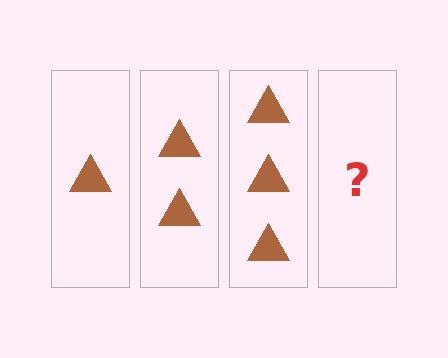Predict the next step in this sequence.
The next step is 4 triangles.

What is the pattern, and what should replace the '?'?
The pattern is that each step adds one more triangle. The '?' should be 4 triangles.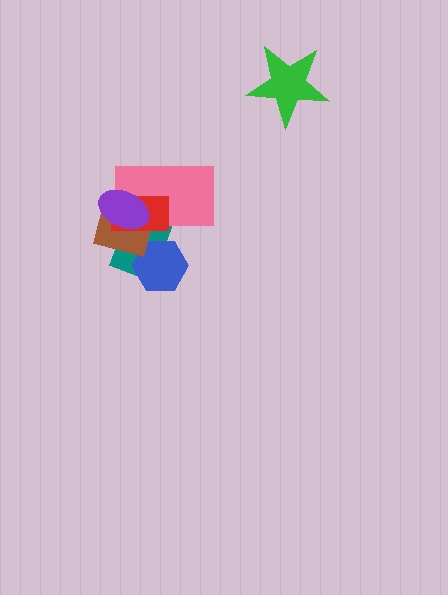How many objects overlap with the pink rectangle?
4 objects overlap with the pink rectangle.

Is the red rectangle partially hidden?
Yes, it is partially covered by another shape.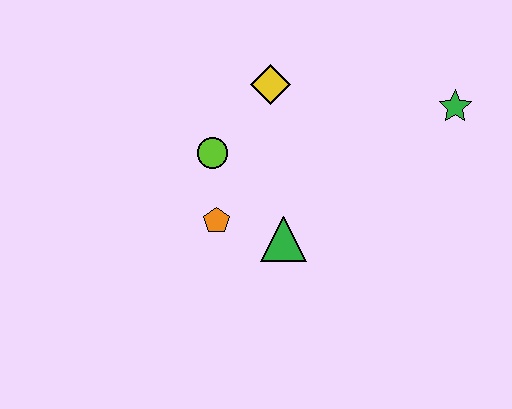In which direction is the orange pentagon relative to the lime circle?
The orange pentagon is below the lime circle.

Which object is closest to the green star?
The yellow diamond is closest to the green star.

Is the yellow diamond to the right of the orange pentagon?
Yes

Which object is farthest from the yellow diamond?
The green star is farthest from the yellow diamond.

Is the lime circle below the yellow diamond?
Yes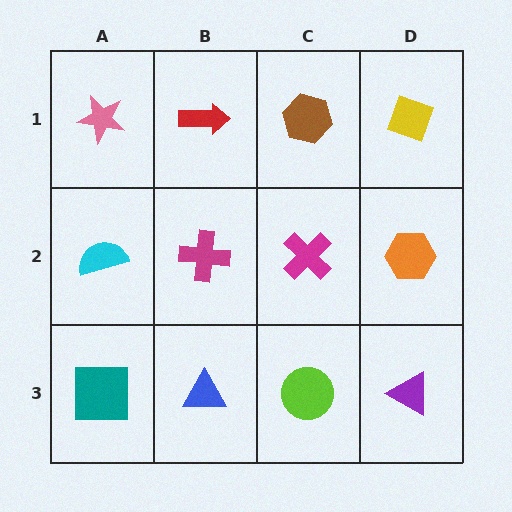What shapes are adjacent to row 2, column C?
A brown hexagon (row 1, column C), a lime circle (row 3, column C), a magenta cross (row 2, column B), an orange hexagon (row 2, column D).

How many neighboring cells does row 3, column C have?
3.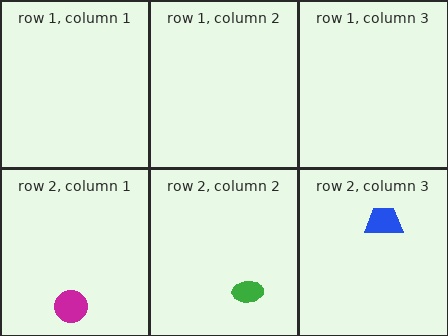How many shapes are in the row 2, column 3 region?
1.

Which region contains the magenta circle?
The row 2, column 1 region.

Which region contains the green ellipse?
The row 2, column 2 region.